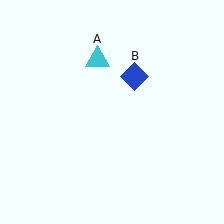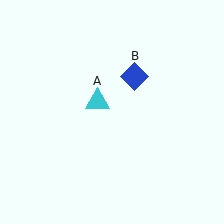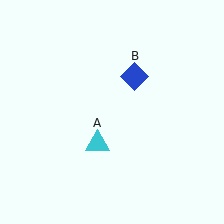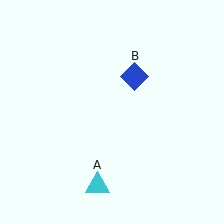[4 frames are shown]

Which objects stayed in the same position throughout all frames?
Blue diamond (object B) remained stationary.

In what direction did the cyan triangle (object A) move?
The cyan triangle (object A) moved down.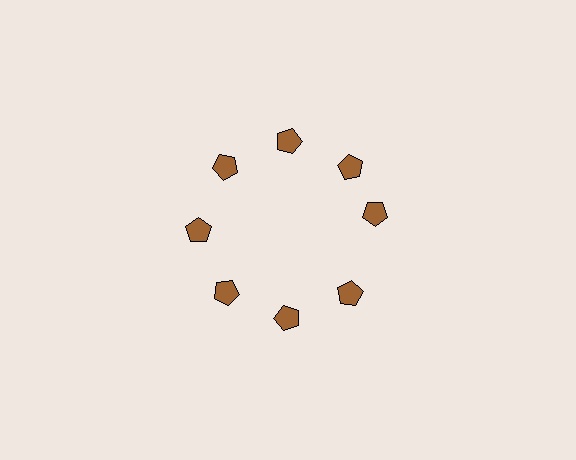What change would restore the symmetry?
The symmetry would be restored by rotating it back into even spacing with its neighbors so that all 8 pentagons sit at equal angles and equal distance from the center.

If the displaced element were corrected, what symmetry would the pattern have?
It would have 8-fold rotational symmetry — the pattern would map onto itself every 45 degrees.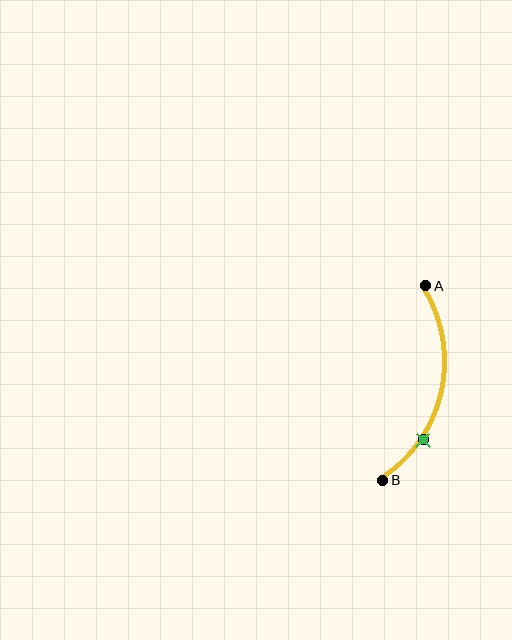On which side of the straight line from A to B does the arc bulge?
The arc bulges to the right of the straight line connecting A and B.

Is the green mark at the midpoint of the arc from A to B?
No. The green mark lies on the arc but is closer to endpoint B. The arc midpoint would be at the point on the curve equidistant along the arc from both A and B.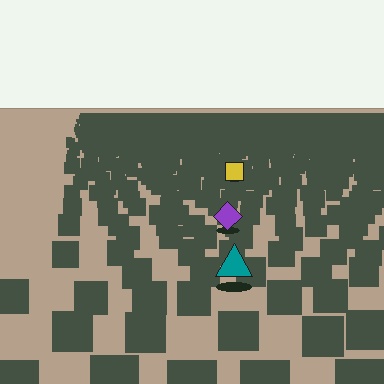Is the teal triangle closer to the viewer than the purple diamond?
Yes. The teal triangle is closer — you can tell from the texture gradient: the ground texture is coarser near it.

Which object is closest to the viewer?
The teal triangle is closest. The texture marks near it are larger and more spread out.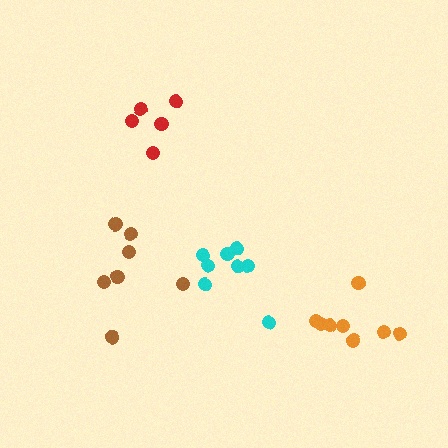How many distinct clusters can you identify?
There are 4 distinct clusters.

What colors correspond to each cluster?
The clusters are colored: cyan, brown, red, orange.